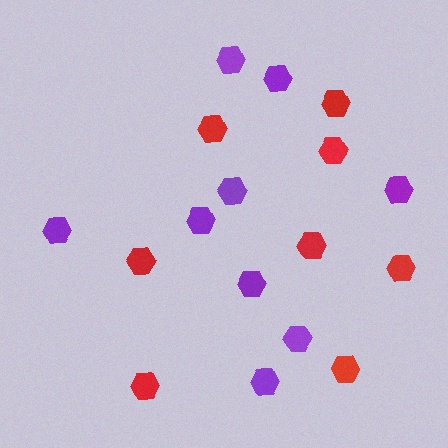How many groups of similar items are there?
There are 2 groups: one group of red hexagons (8) and one group of purple hexagons (9).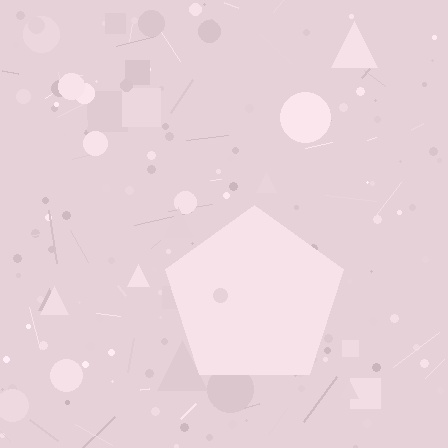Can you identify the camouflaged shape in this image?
The camouflaged shape is a pentagon.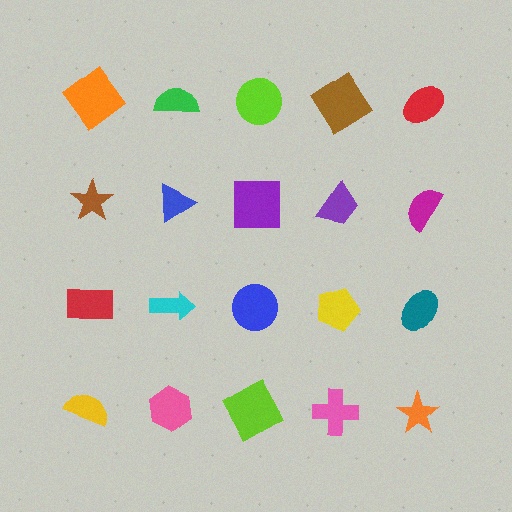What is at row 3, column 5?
A teal ellipse.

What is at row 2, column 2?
A blue triangle.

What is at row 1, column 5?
A red ellipse.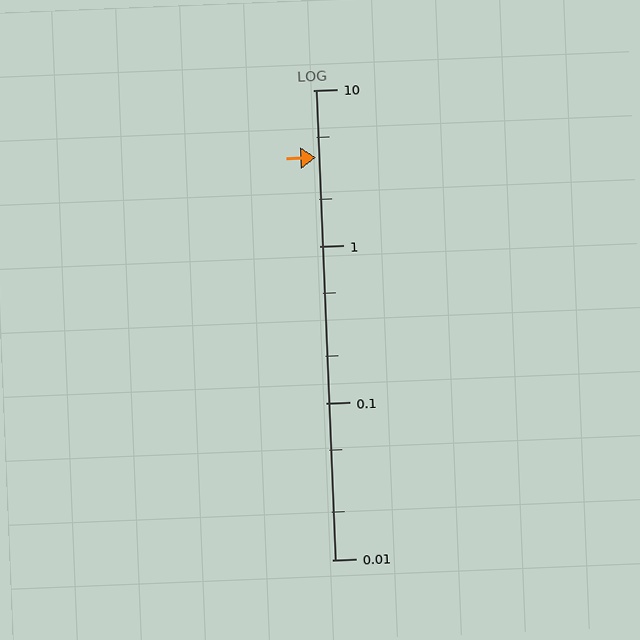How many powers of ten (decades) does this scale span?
The scale spans 3 decades, from 0.01 to 10.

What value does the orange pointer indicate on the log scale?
The pointer indicates approximately 3.7.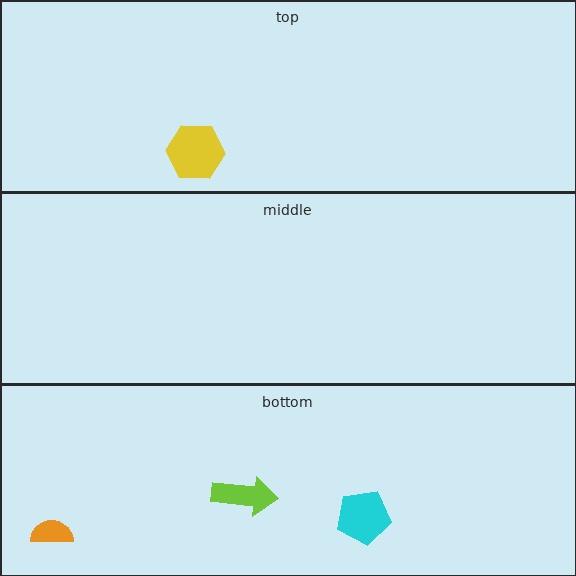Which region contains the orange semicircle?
The bottom region.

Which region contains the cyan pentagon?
The bottom region.